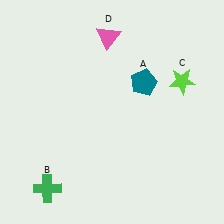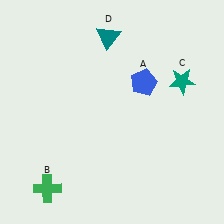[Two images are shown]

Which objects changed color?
A changed from teal to blue. C changed from lime to teal. D changed from pink to teal.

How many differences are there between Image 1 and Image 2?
There are 3 differences between the two images.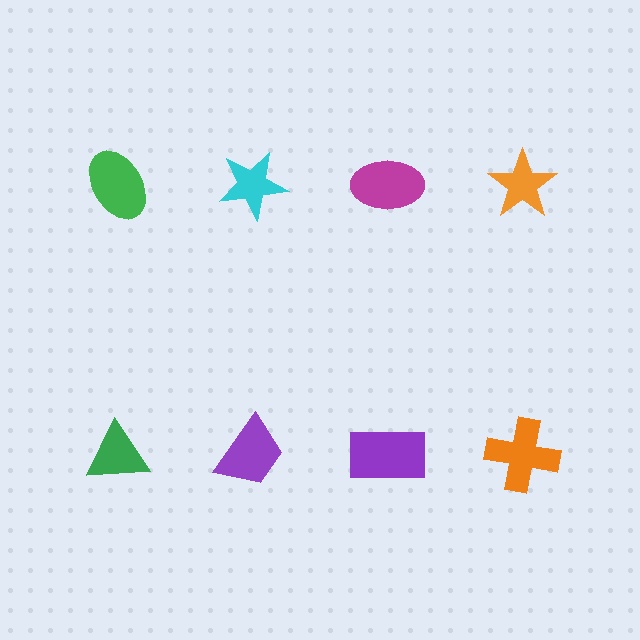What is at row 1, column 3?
A magenta ellipse.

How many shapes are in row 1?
4 shapes.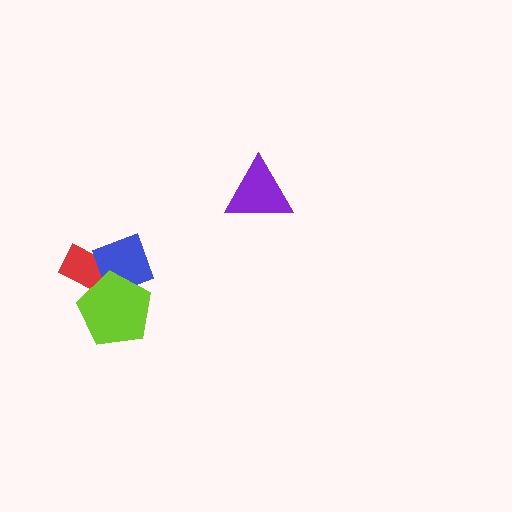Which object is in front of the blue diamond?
The lime pentagon is in front of the blue diamond.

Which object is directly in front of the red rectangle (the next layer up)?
The blue diamond is directly in front of the red rectangle.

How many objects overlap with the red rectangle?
2 objects overlap with the red rectangle.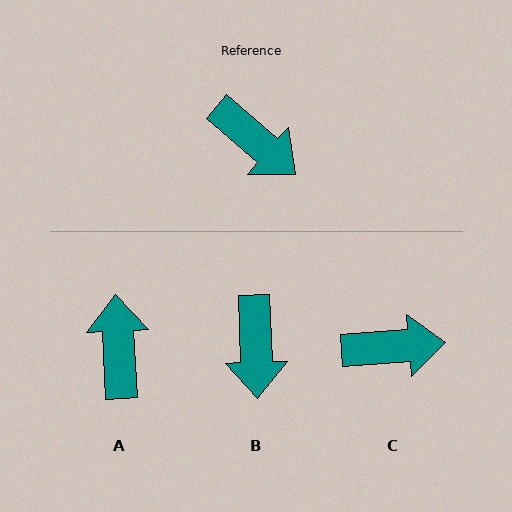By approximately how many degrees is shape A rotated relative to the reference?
Approximately 134 degrees counter-clockwise.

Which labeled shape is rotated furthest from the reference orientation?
A, about 134 degrees away.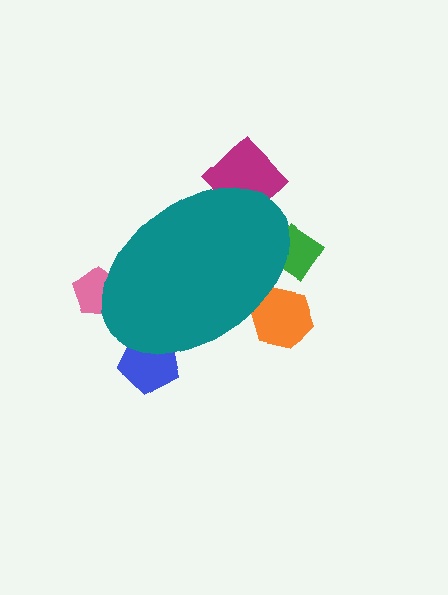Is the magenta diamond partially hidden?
Yes, the magenta diamond is partially hidden behind the teal ellipse.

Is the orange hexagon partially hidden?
Yes, the orange hexagon is partially hidden behind the teal ellipse.